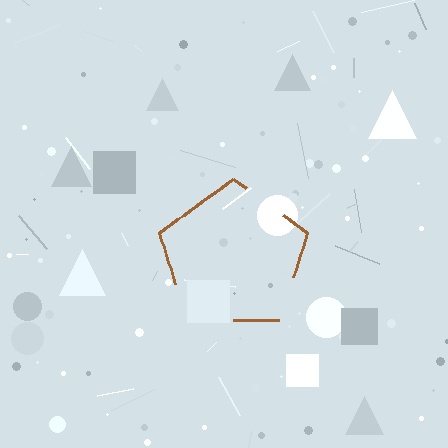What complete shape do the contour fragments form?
The contour fragments form a pentagon.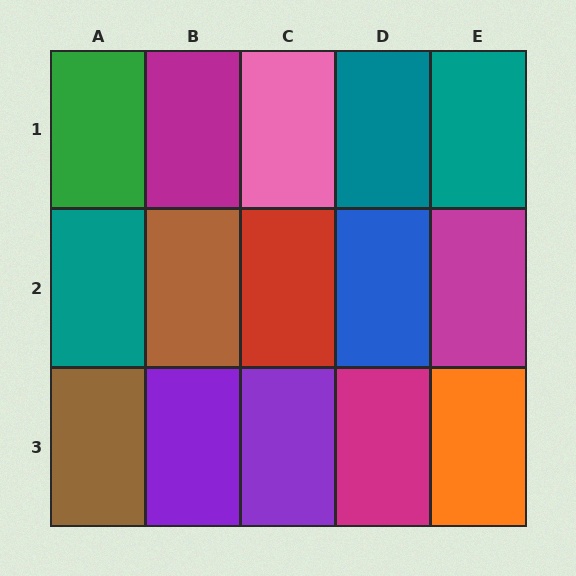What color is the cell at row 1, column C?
Pink.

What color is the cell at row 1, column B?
Magenta.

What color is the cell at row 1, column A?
Green.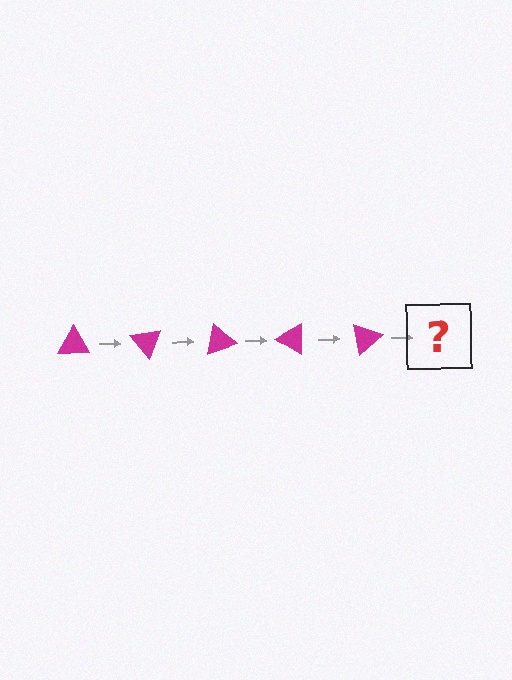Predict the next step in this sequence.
The next step is a magenta triangle rotated 250 degrees.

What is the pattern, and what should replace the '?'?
The pattern is that the triangle rotates 50 degrees each step. The '?' should be a magenta triangle rotated 250 degrees.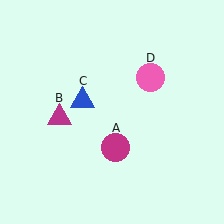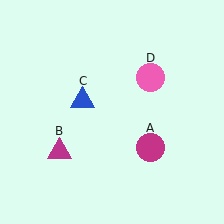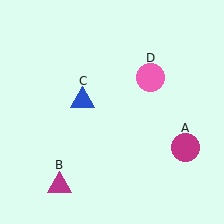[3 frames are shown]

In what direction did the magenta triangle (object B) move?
The magenta triangle (object B) moved down.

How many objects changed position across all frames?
2 objects changed position: magenta circle (object A), magenta triangle (object B).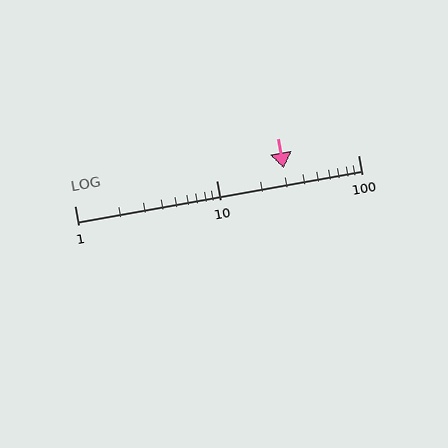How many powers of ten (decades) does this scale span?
The scale spans 2 decades, from 1 to 100.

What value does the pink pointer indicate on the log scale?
The pointer indicates approximately 30.